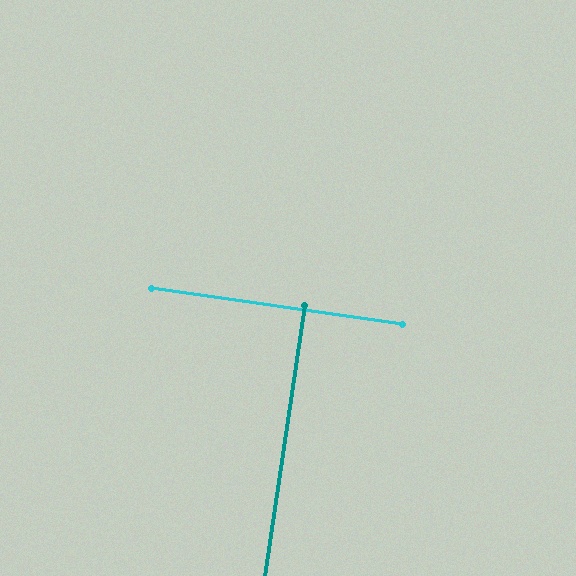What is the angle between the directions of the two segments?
Approximately 90 degrees.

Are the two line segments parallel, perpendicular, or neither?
Perpendicular — they meet at approximately 90°.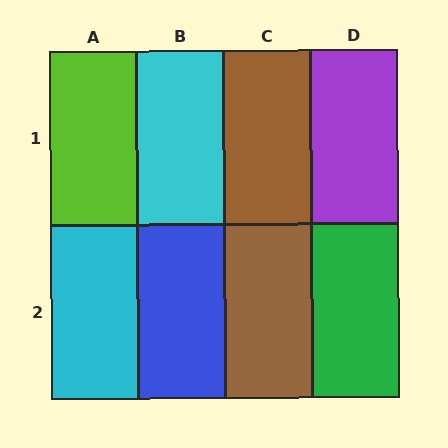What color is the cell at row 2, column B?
Blue.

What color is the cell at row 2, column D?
Green.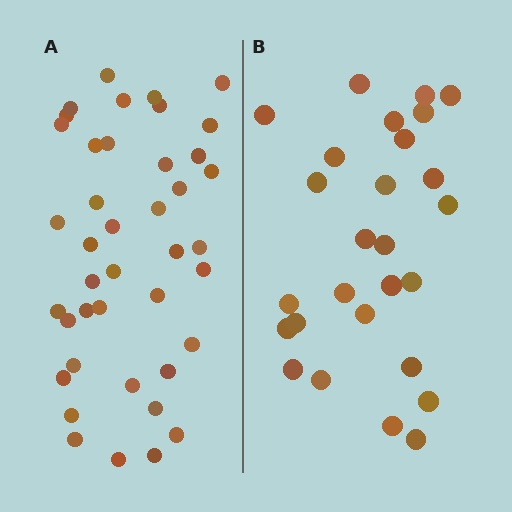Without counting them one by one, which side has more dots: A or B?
Region A (the left region) has more dots.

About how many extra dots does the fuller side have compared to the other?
Region A has approximately 15 more dots than region B.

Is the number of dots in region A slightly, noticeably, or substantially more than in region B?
Region A has substantially more. The ratio is roughly 1.5 to 1.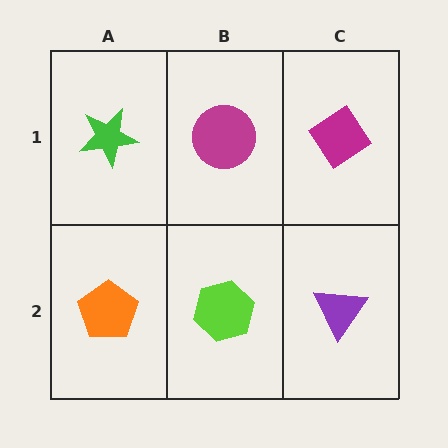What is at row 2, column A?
An orange pentagon.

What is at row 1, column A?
A green star.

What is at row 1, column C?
A magenta diamond.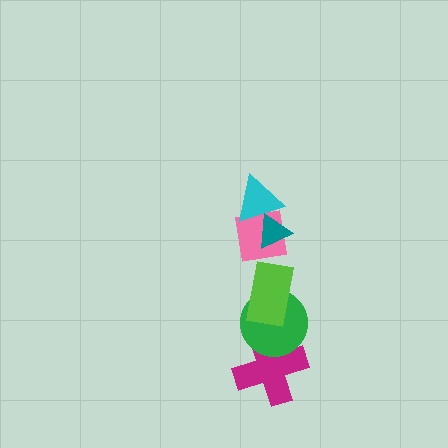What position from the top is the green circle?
The green circle is 5th from the top.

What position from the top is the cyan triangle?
The cyan triangle is 2nd from the top.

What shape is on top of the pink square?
The cyan triangle is on top of the pink square.